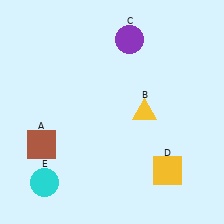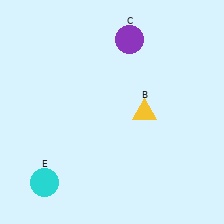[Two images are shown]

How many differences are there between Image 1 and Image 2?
There are 2 differences between the two images.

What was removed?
The brown square (A), the yellow square (D) were removed in Image 2.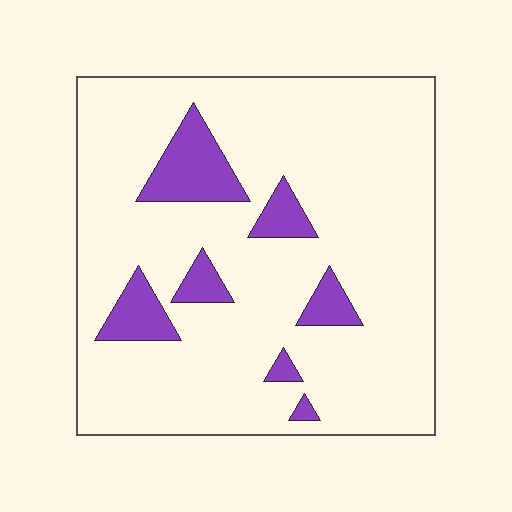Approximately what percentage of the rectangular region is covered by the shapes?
Approximately 15%.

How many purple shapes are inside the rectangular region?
7.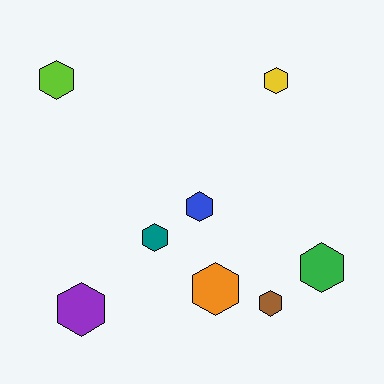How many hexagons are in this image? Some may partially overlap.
There are 8 hexagons.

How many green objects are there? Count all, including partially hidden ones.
There is 1 green object.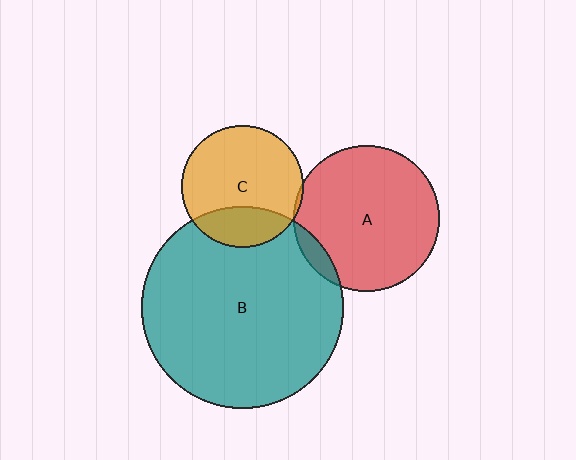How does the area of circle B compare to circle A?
Approximately 1.9 times.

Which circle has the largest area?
Circle B (teal).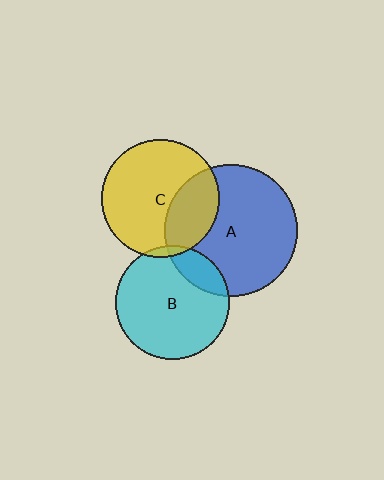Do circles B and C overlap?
Yes.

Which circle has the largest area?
Circle A (blue).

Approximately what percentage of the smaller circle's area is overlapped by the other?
Approximately 5%.